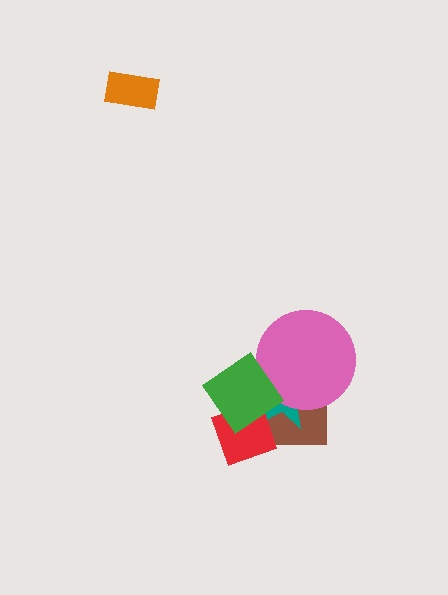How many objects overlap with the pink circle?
3 objects overlap with the pink circle.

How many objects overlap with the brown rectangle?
4 objects overlap with the brown rectangle.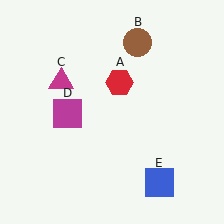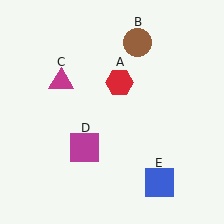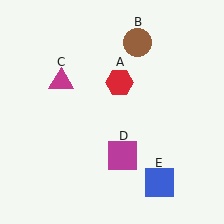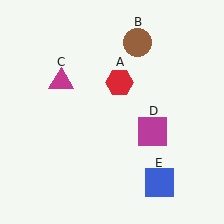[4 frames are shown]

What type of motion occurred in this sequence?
The magenta square (object D) rotated counterclockwise around the center of the scene.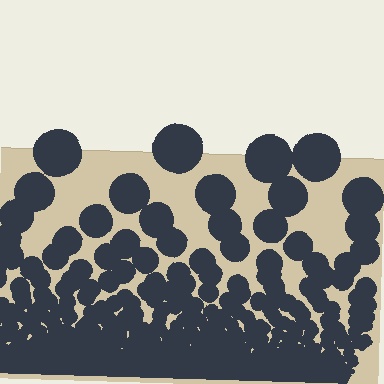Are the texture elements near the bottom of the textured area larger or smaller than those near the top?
Smaller. The gradient is inverted — elements near the bottom are smaller and denser.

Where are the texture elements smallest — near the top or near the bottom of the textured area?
Near the bottom.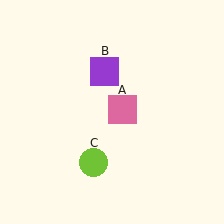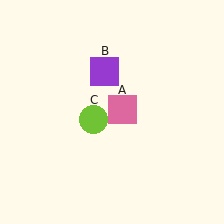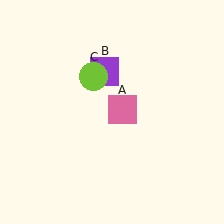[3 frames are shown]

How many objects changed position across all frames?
1 object changed position: lime circle (object C).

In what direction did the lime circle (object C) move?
The lime circle (object C) moved up.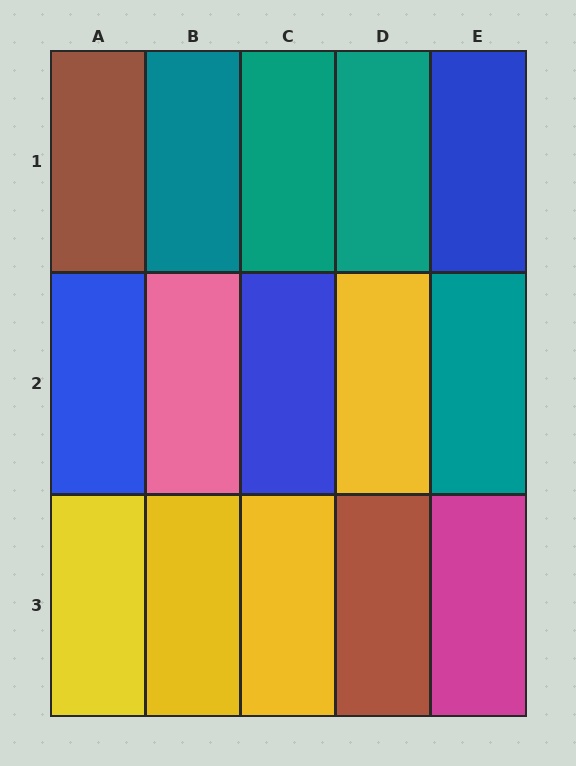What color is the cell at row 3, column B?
Yellow.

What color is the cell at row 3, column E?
Magenta.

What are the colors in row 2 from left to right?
Blue, pink, blue, yellow, teal.